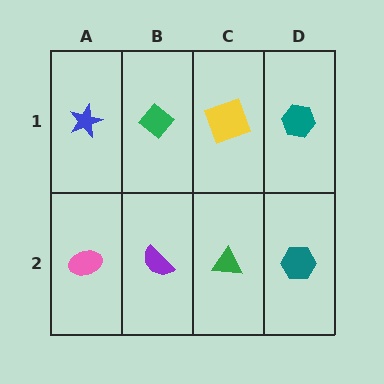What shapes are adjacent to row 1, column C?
A green triangle (row 2, column C), a green diamond (row 1, column B), a teal hexagon (row 1, column D).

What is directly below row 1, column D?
A teal hexagon.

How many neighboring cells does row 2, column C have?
3.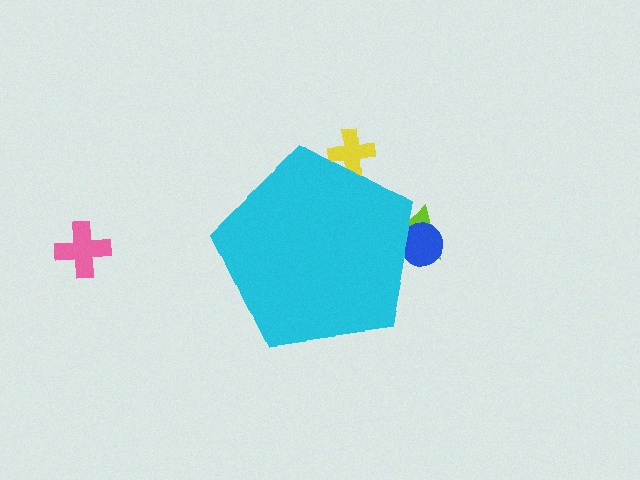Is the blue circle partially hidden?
Yes, the blue circle is partially hidden behind the cyan pentagon.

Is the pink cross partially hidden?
No, the pink cross is fully visible.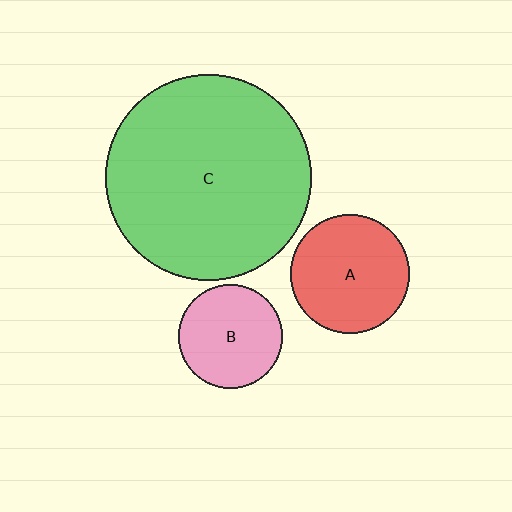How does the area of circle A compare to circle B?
Approximately 1.3 times.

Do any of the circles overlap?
No, none of the circles overlap.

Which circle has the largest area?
Circle C (green).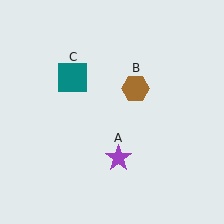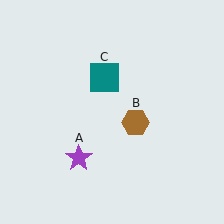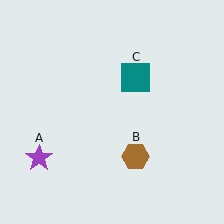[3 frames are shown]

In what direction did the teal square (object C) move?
The teal square (object C) moved right.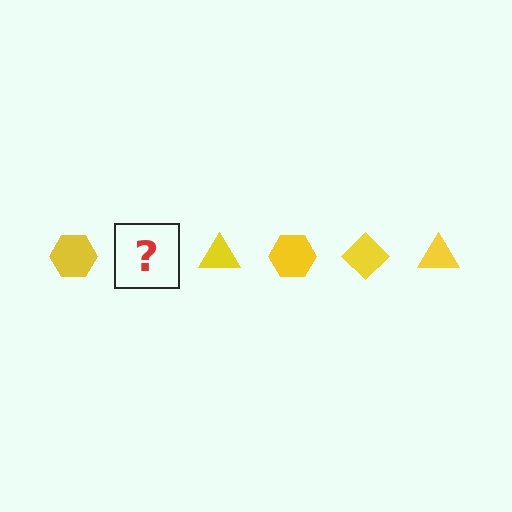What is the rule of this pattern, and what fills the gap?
The rule is that the pattern cycles through hexagon, diamond, triangle shapes in yellow. The gap should be filled with a yellow diamond.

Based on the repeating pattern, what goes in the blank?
The blank should be a yellow diamond.